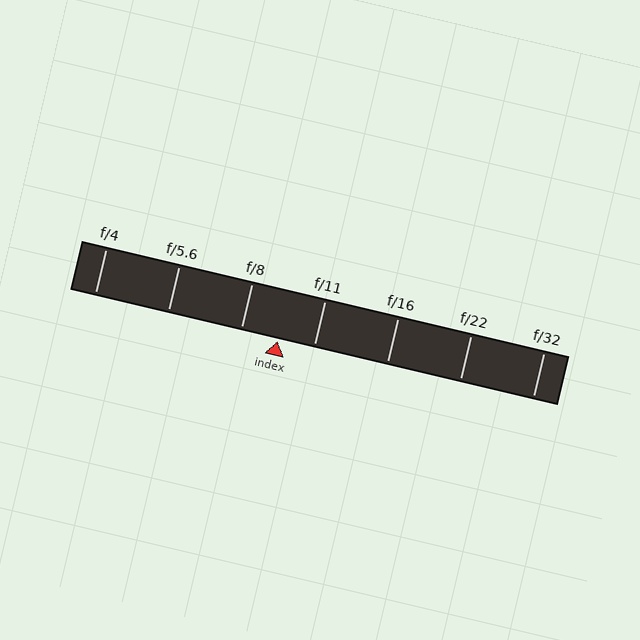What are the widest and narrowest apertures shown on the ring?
The widest aperture shown is f/4 and the narrowest is f/32.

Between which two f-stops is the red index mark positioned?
The index mark is between f/8 and f/11.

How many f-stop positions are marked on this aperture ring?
There are 7 f-stop positions marked.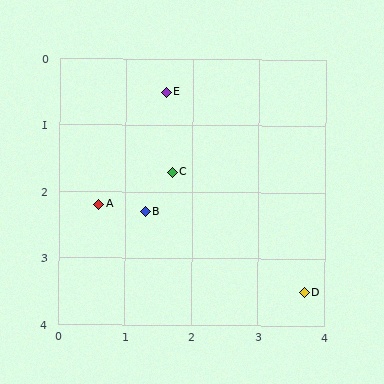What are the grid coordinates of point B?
Point B is at approximately (1.3, 2.3).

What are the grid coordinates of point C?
Point C is at approximately (1.7, 1.7).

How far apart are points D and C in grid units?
Points D and C are about 2.7 grid units apart.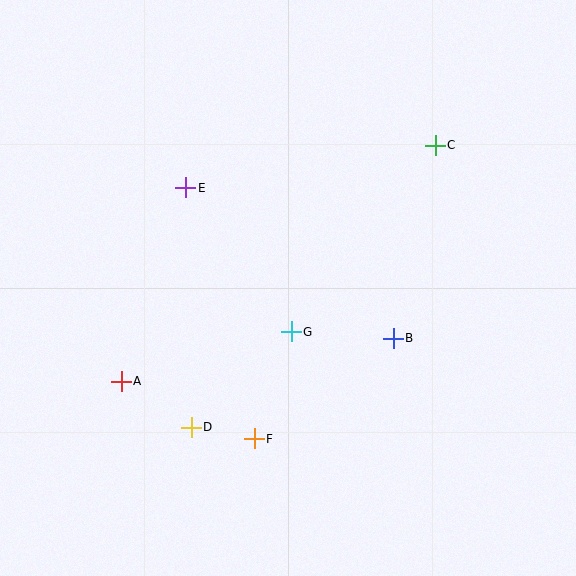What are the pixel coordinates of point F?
Point F is at (254, 439).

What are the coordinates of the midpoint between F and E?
The midpoint between F and E is at (220, 313).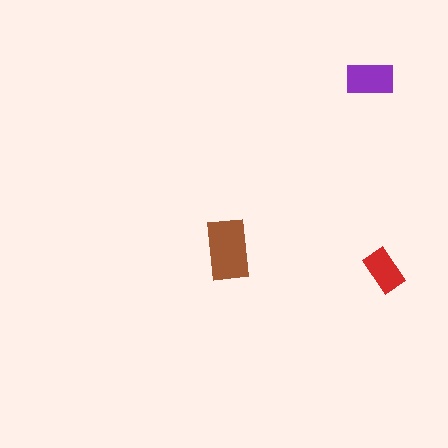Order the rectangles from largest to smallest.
the brown one, the purple one, the red one.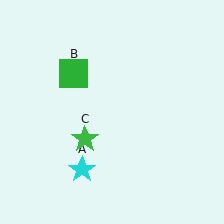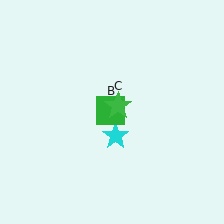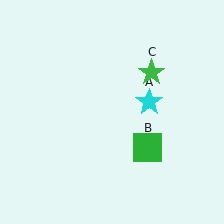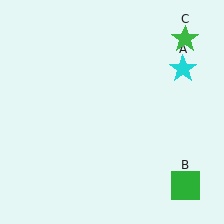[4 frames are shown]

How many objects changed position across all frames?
3 objects changed position: cyan star (object A), green square (object B), green star (object C).